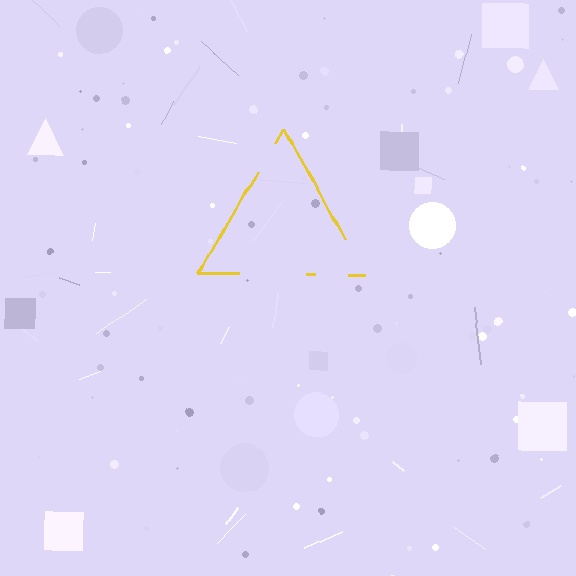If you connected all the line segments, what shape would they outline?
They would outline a triangle.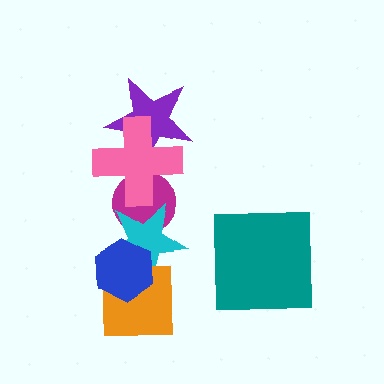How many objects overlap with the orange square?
2 objects overlap with the orange square.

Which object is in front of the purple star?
The pink cross is in front of the purple star.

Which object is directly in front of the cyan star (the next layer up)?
The orange square is directly in front of the cyan star.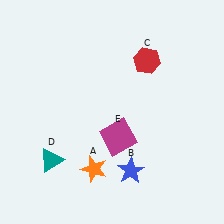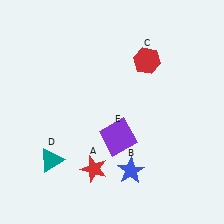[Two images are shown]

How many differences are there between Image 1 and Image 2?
There are 2 differences between the two images.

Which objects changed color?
A changed from orange to red. E changed from magenta to purple.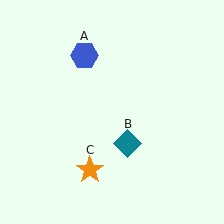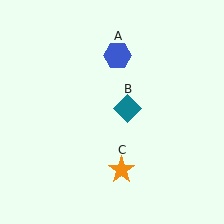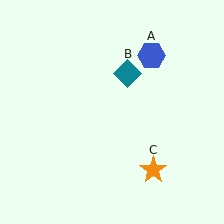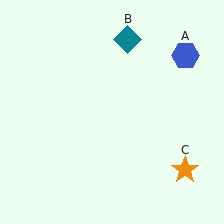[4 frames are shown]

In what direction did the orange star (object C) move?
The orange star (object C) moved right.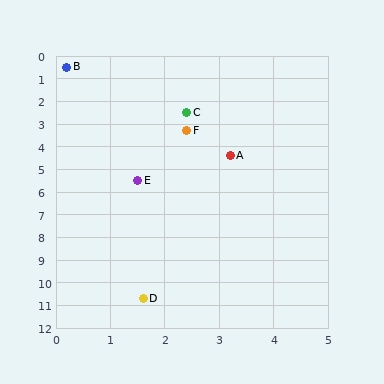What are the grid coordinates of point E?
Point E is at approximately (1.5, 5.5).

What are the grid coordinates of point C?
Point C is at approximately (2.4, 2.5).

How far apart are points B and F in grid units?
Points B and F are about 3.6 grid units apart.